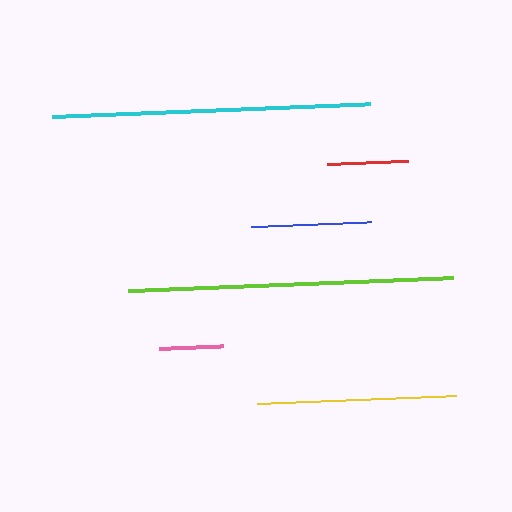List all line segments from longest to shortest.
From longest to shortest: lime, cyan, yellow, blue, red, pink.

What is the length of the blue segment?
The blue segment is approximately 120 pixels long.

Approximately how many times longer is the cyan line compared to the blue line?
The cyan line is approximately 2.6 times the length of the blue line.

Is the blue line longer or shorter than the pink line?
The blue line is longer than the pink line.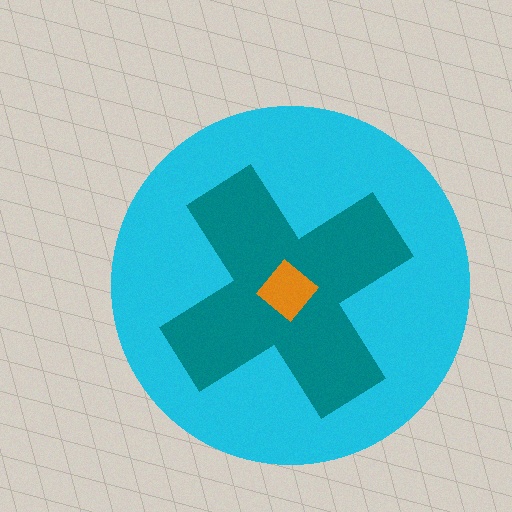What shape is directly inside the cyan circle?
The teal cross.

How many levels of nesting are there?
3.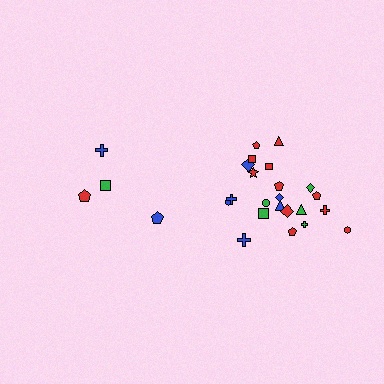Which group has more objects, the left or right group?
The right group.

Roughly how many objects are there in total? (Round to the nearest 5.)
Roughly 25 objects in total.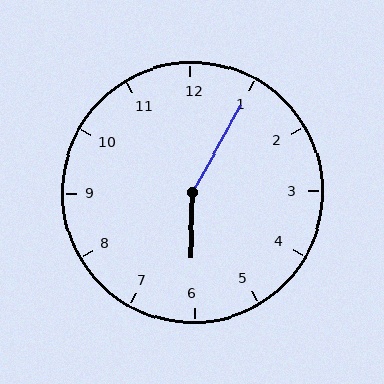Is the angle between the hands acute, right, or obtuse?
It is obtuse.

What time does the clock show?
6:05.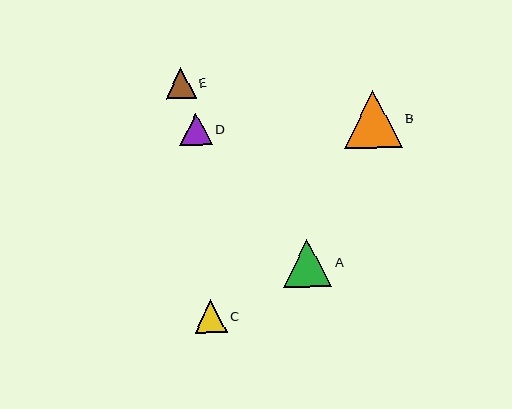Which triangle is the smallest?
Triangle E is the smallest with a size of approximately 30 pixels.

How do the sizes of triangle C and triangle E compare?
Triangle C and triangle E are approximately the same size.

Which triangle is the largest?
Triangle B is the largest with a size of approximately 58 pixels.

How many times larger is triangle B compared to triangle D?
Triangle B is approximately 1.8 times the size of triangle D.